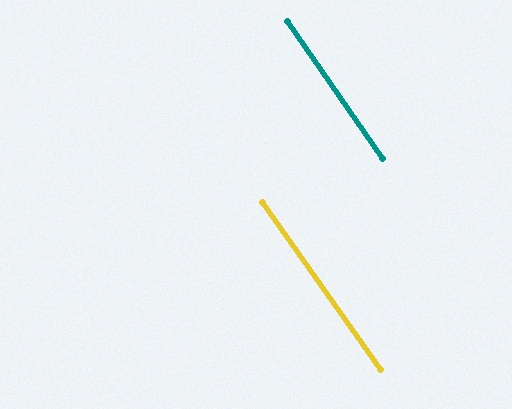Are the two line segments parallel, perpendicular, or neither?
Parallel — their directions differ by only 0.4°.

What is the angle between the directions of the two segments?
Approximately 0 degrees.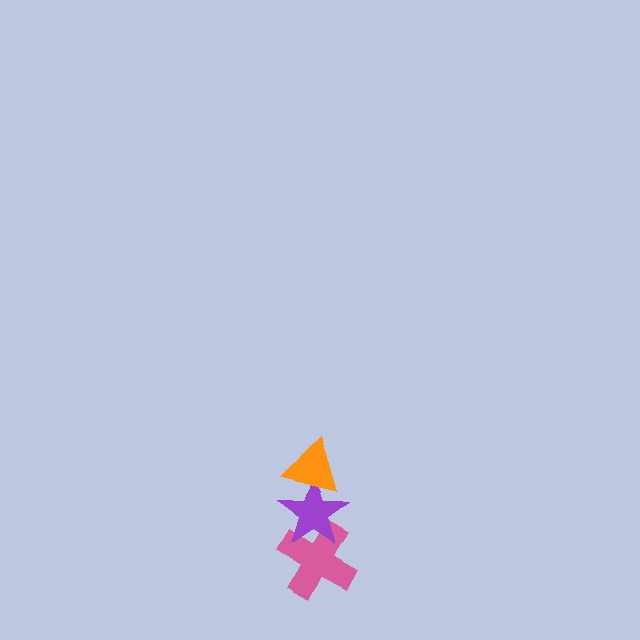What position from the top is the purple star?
The purple star is 2nd from the top.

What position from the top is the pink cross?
The pink cross is 3rd from the top.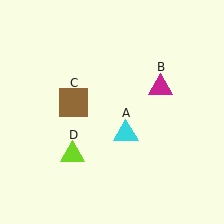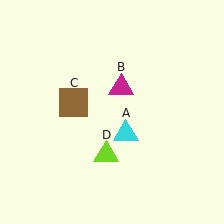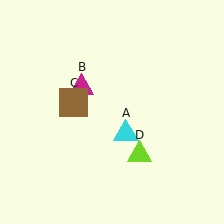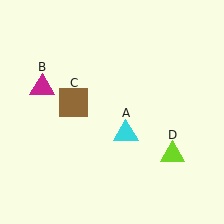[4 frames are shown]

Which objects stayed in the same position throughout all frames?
Cyan triangle (object A) and brown square (object C) remained stationary.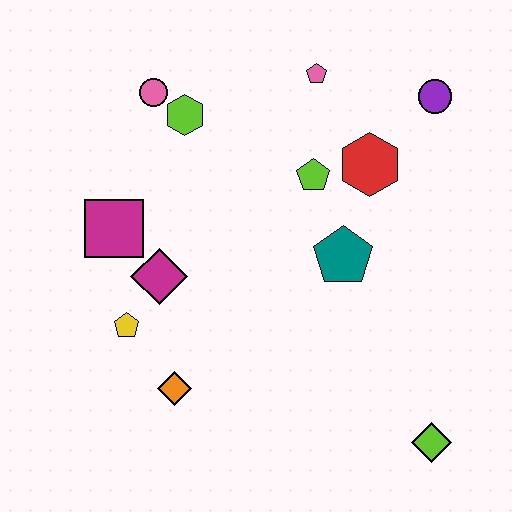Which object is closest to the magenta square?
The magenta diamond is closest to the magenta square.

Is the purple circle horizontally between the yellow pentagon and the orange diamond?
No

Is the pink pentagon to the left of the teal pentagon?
Yes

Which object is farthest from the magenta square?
The lime diamond is farthest from the magenta square.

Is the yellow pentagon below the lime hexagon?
Yes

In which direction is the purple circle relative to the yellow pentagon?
The purple circle is to the right of the yellow pentagon.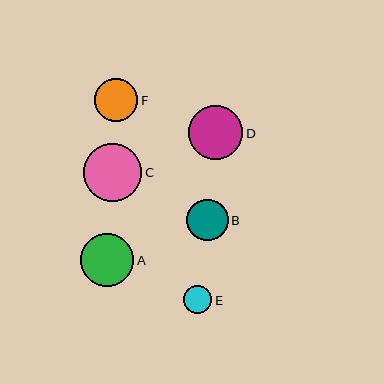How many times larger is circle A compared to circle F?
Circle A is approximately 1.2 times the size of circle F.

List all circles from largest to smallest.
From largest to smallest: C, D, A, F, B, E.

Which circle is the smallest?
Circle E is the smallest with a size of approximately 28 pixels.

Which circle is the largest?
Circle C is the largest with a size of approximately 58 pixels.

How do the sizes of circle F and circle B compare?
Circle F and circle B are approximately the same size.